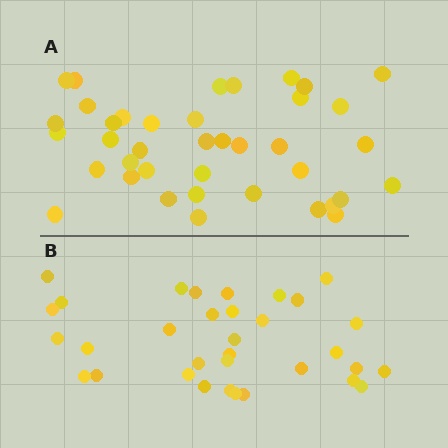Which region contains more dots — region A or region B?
Region A (the top region) has more dots.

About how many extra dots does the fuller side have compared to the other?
Region A has about 6 more dots than region B.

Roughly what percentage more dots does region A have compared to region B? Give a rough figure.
About 20% more.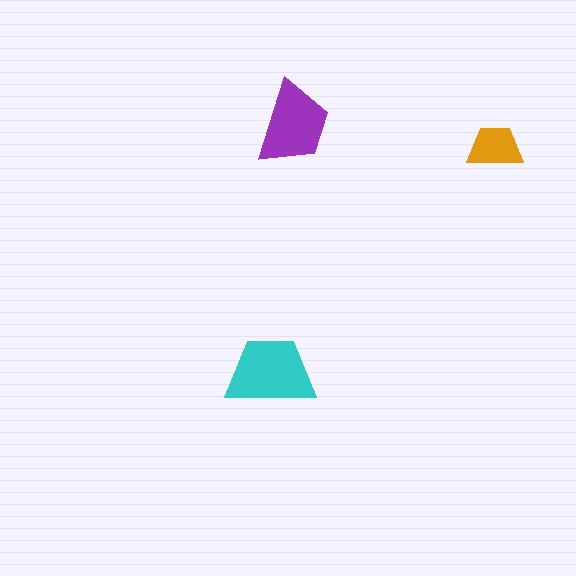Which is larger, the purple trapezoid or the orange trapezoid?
The purple one.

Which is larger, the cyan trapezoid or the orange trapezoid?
The cyan one.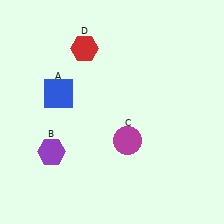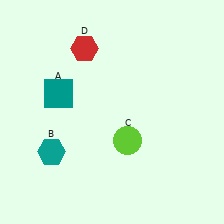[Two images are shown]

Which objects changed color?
A changed from blue to teal. B changed from purple to teal. C changed from magenta to lime.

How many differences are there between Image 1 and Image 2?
There are 3 differences between the two images.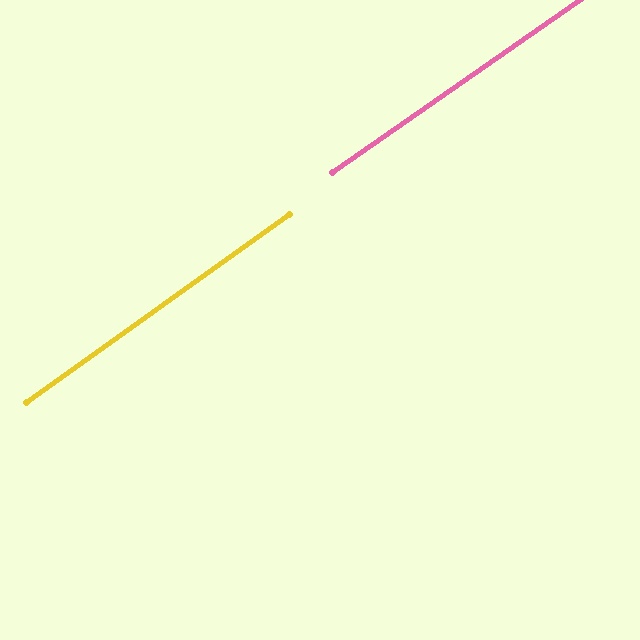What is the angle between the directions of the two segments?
Approximately 0 degrees.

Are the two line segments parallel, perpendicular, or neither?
Parallel — their directions differ by only 0.4°.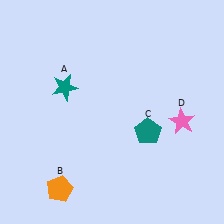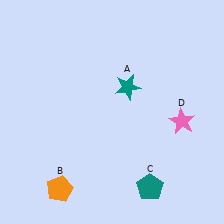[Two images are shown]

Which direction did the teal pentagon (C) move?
The teal pentagon (C) moved down.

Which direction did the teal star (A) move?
The teal star (A) moved right.